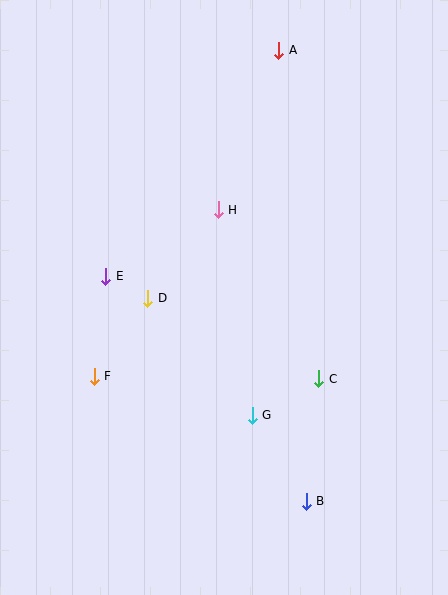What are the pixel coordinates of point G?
Point G is at (252, 415).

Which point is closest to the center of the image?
Point D at (148, 298) is closest to the center.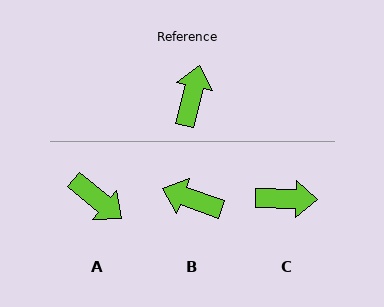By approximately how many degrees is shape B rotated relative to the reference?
Approximately 84 degrees counter-clockwise.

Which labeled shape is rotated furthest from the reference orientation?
A, about 116 degrees away.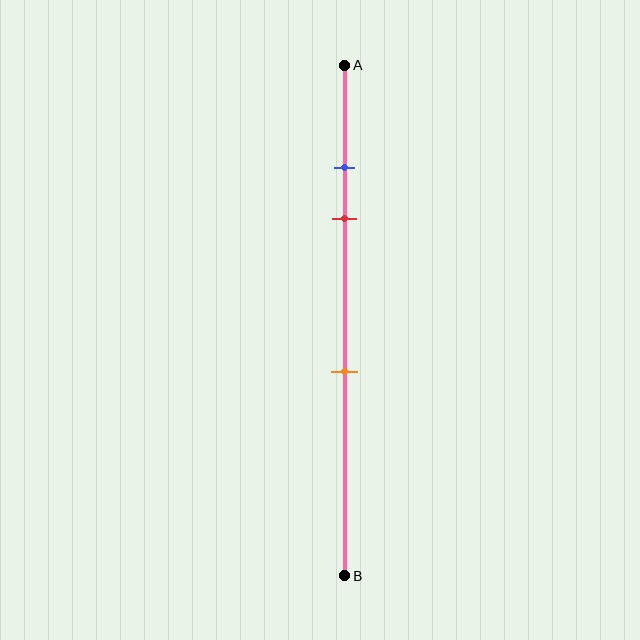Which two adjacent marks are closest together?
The blue and red marks are the closest adjacent pair.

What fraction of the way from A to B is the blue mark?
The blue mark is approximately 20% (0.2) of the way from A to B.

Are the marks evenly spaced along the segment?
No, the marks are not evenly spaced.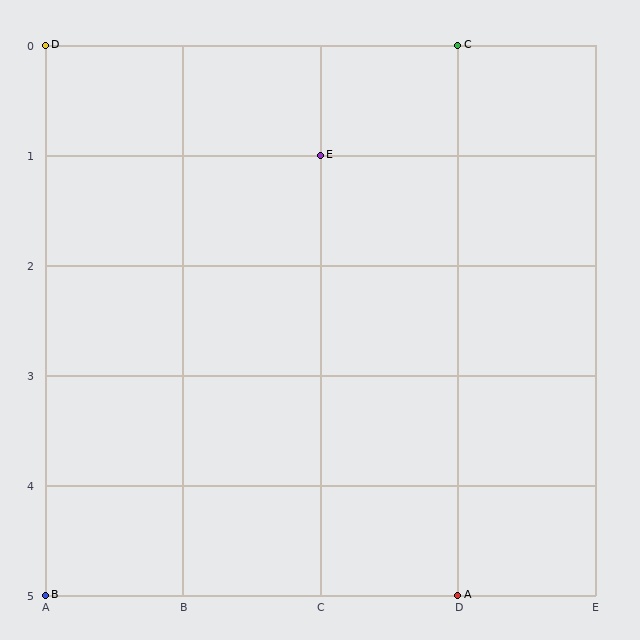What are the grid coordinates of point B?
Point B is at grid coordinates (A, 5).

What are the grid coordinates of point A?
Point A is at grid coordinates (D, 5).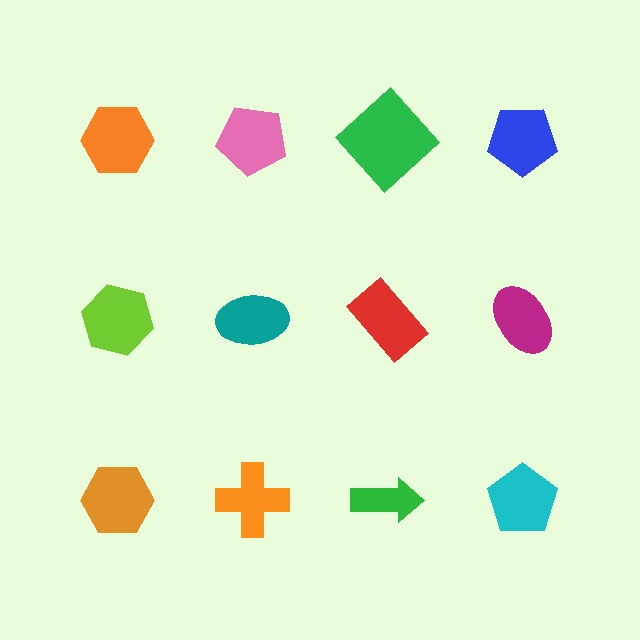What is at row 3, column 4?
A cyan pentagon.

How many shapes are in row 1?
4 shapes.